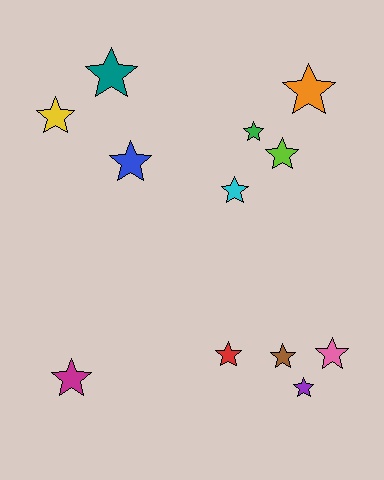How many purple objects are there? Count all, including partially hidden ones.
There is 1 purple object.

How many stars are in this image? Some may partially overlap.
There are 12 stars.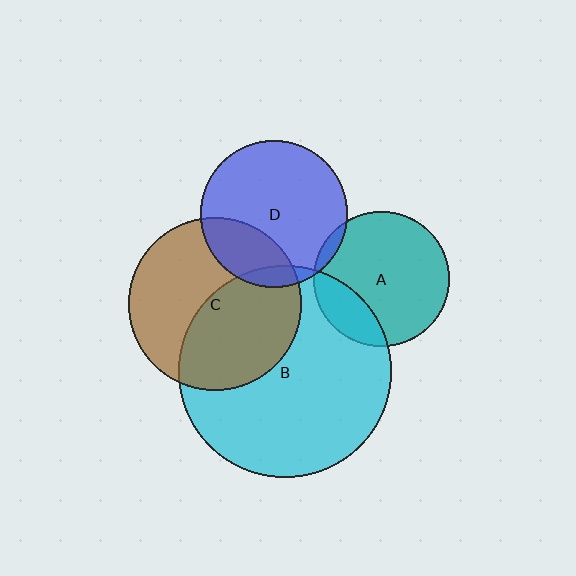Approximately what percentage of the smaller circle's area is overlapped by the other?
Approximately 5%.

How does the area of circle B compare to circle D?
Approximately 2.1 times.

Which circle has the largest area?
Circle B (cyan).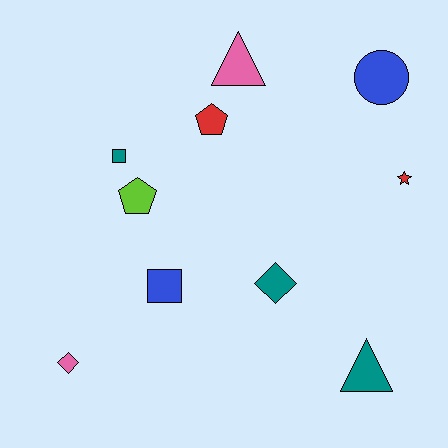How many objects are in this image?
There are 10 objects.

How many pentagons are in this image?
There are 2 pentagons.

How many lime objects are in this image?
There is 1 lime object.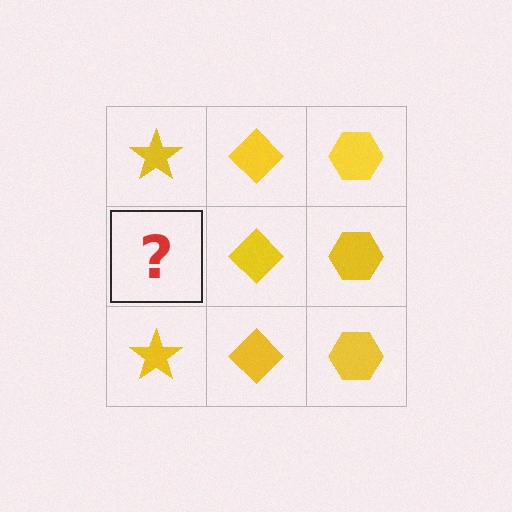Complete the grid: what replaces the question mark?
The question mark should be replaced with a yellow star.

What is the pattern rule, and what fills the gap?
The rule is that each column has a consistent shape. The gap should be filled with a yellow star.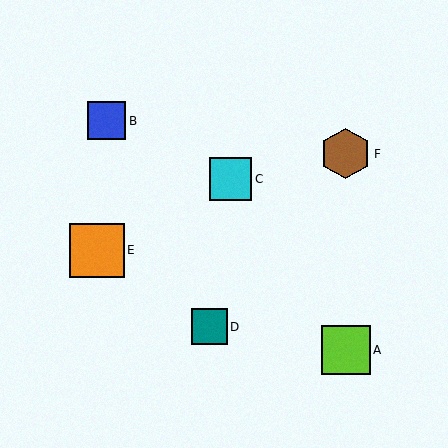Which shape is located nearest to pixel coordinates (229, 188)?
The cyan square (labeled C) at (230, 179) is nearest to that location.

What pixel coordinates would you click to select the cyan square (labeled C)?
Click at (230, 179) to select the cyan square C.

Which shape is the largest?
The orange square (labeled E) is the largest.